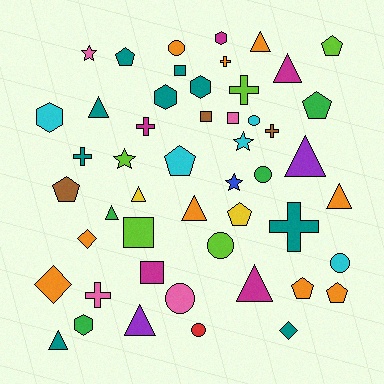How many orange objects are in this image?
There are 9 orange objects.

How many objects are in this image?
There are 50 objects.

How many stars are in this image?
There are 4 stars.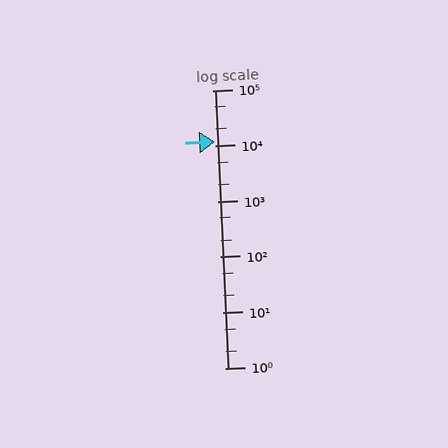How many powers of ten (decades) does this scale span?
The scale spans 5 decades, from 1 to 100000.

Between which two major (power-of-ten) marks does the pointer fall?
The pointer is between 10000 and 100000.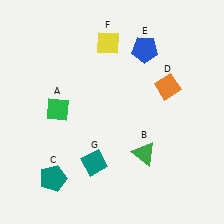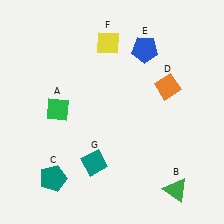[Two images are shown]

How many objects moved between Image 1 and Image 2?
1 object moved between the two images.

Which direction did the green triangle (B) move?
The green triangle (B) moved down.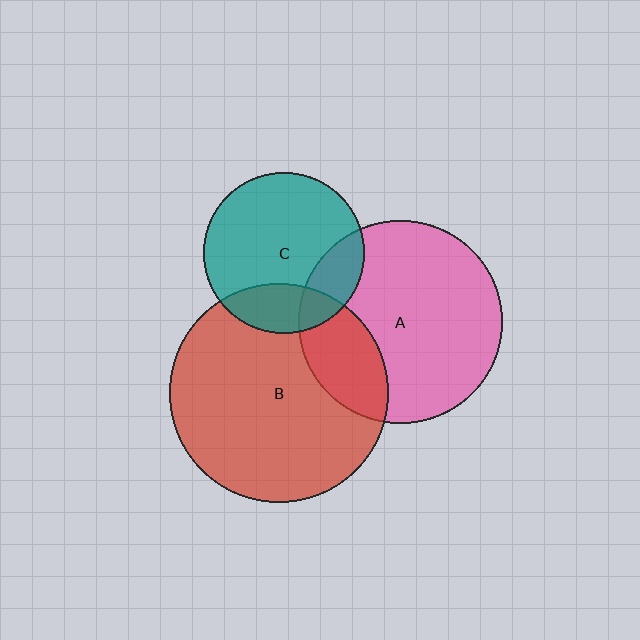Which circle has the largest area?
Circle B (red).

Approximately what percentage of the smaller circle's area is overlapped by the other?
Approximately 25%.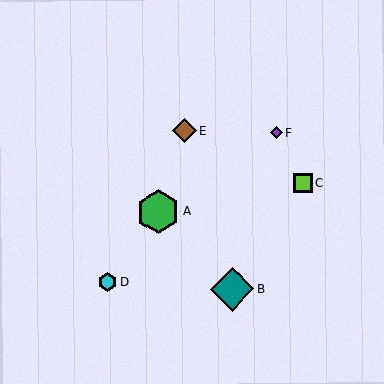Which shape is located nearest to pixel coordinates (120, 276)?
The cyan hexagon (labeled D) at (107, 282) is nearest to that location.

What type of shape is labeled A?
Shape A is a green hexagon.